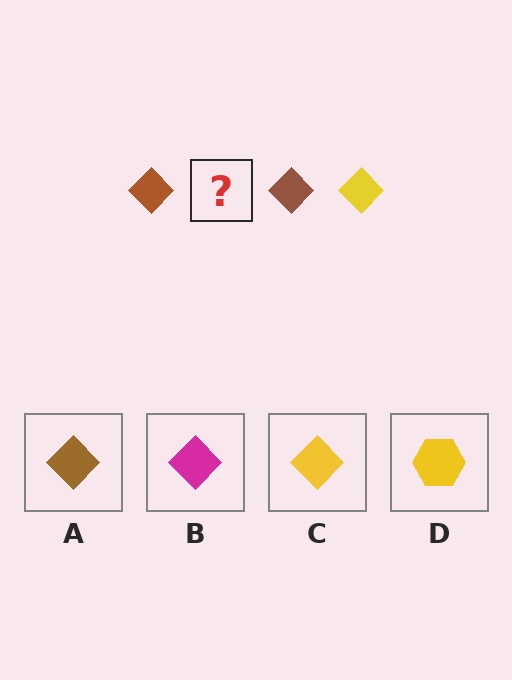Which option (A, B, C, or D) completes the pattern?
C.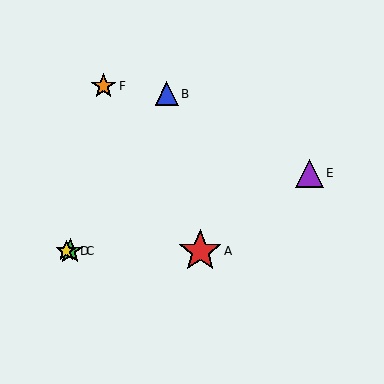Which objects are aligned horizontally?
Objects A, C, D are aligned horizontally.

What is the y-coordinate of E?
Object E is at y≈173.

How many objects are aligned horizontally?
3 objects (A, C, D) are aligned horizontally.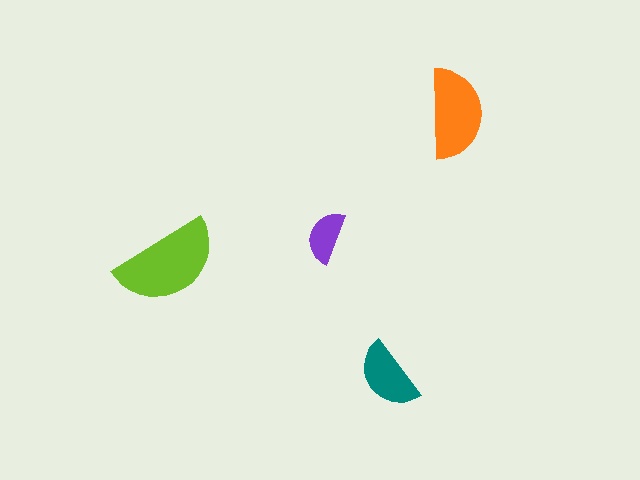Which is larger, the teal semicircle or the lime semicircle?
The lime one.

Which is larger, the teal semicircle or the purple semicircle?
The teal one.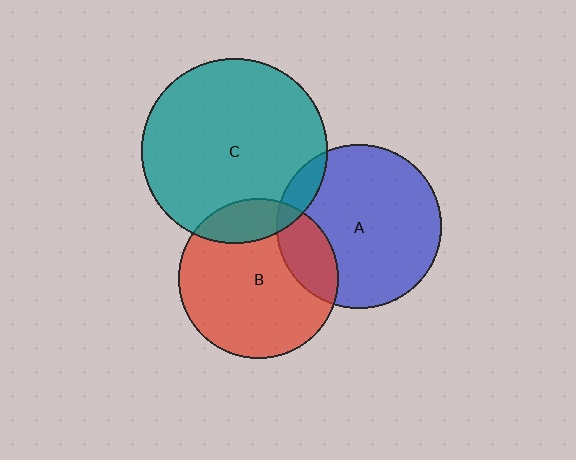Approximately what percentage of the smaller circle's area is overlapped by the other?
Approximately 15%.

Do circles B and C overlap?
Yes.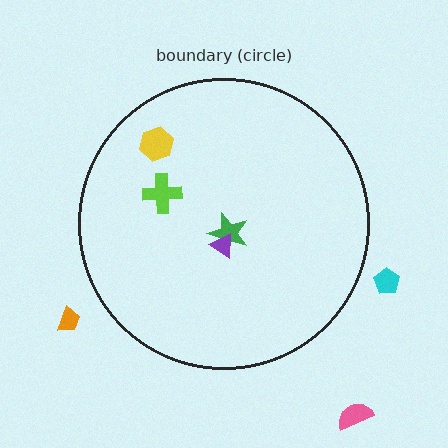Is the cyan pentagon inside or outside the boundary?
Outside.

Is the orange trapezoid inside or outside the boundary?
Outside.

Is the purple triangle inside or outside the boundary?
Inside.